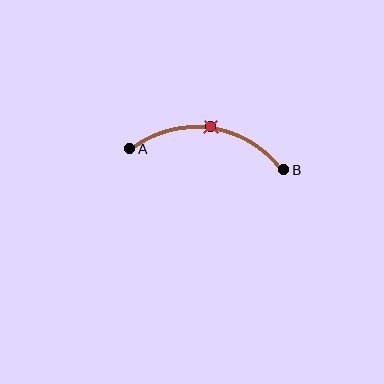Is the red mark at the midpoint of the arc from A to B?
Yes. The red mark lies on the arc at equal arc-length from both A and B — it is the arc midpoint.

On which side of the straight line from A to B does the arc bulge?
The arc bulges above the straight line connecting A and B.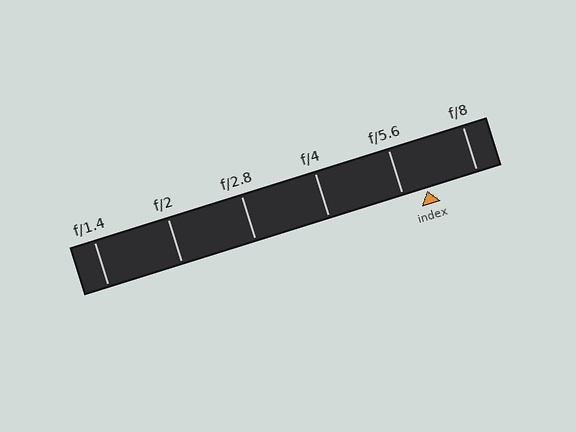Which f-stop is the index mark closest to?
The index mark is closest to f/5.6.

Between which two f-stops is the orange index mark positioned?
The index mark is between f/5.6 and f/8.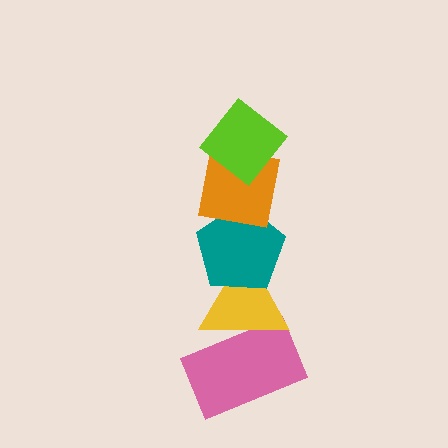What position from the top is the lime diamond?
The lime diamond is 1st from the top.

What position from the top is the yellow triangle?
The yellow triangle is 4th from the top.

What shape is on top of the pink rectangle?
The yellow triangle is on top of the pink rectangle.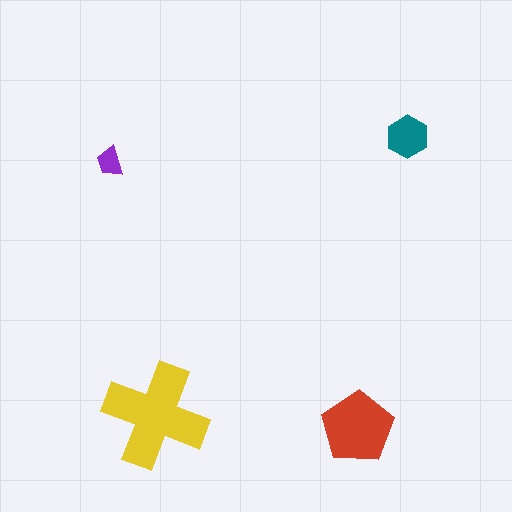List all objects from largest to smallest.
The yellow cross, the red pentagon, the teal hexagon, the purple trapezoid.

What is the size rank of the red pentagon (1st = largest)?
2nd.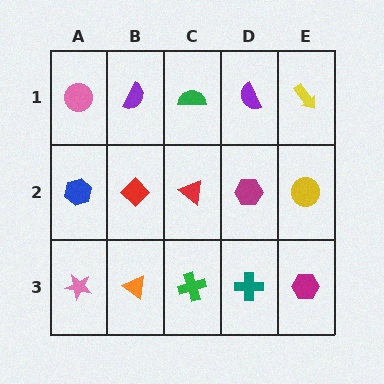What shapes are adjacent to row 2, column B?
A purple semicircle (row 1, column B), an orange triangle (row 3, column B), a blue hexagon (row 2, column A), a red triangle (row 2, column C).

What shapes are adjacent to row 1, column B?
A red diamond (row 2, column B), a pink circle (row 1, column A), a green semicircle (row 1, column C).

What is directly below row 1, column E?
A yellow circle.